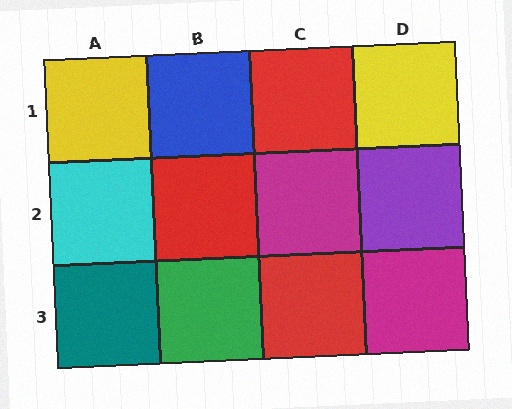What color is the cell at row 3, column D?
Magenta.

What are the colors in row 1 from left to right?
Yellow, blue, red, yellow.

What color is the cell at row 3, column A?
Teal.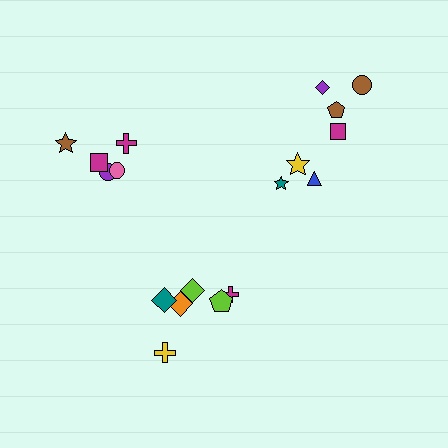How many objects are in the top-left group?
There are 5 objects.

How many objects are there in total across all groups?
There are 18 objects.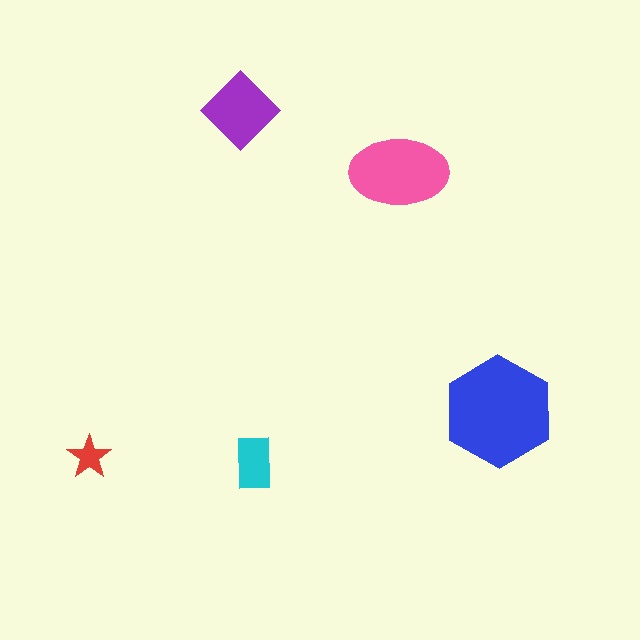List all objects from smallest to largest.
The red star, the cyan rectangle, the purple diamond, the pink ellipse, the blue hexagon.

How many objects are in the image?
There are 5 objects in the image.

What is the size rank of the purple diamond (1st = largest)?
3rd.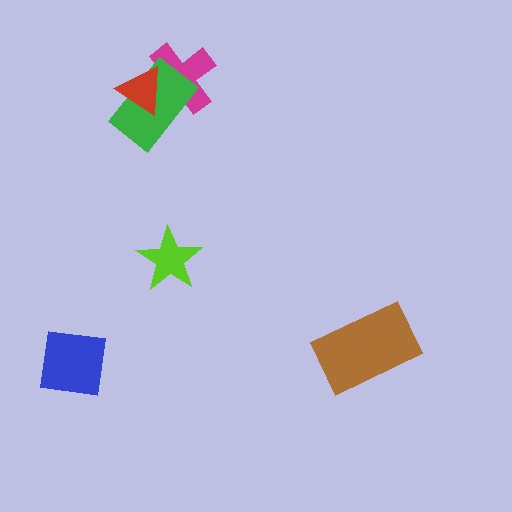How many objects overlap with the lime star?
0 objects overlap with the lime star.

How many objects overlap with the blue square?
0 objects overlap with the blue square.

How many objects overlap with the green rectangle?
2 objects overlap with the green rectangle.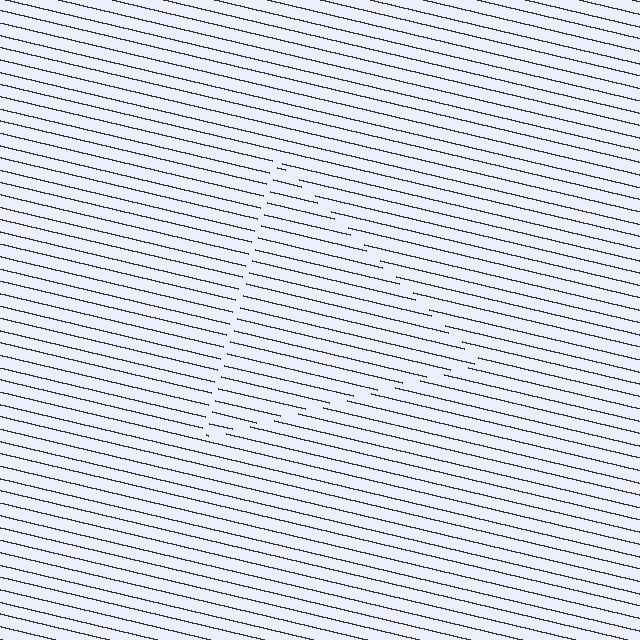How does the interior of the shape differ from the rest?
The interior of the shape contains the same grating, shifted by half a period — the contour is defined by the phase discontinuity where line-ends from the inner and outer gratings abut.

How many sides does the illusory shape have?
3 sides — the line-ends trace a triangle.